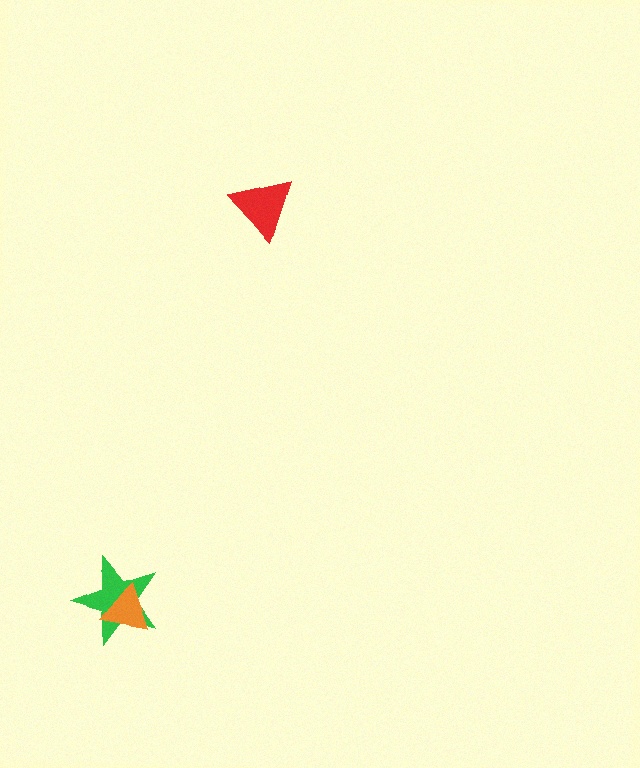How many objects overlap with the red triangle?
0 objects overlap with the red triangle.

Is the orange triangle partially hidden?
No, no other shape covers it.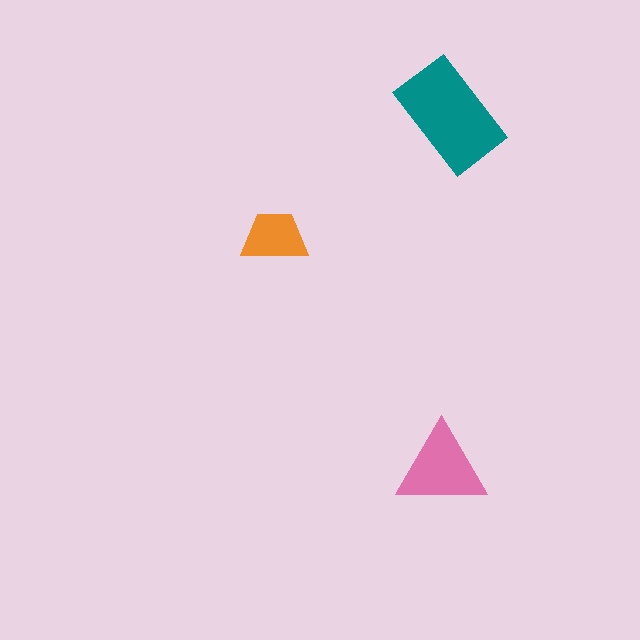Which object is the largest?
The teal rectangle.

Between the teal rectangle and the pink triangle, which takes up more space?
The teal rectangle.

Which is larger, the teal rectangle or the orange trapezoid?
The teal rectangle.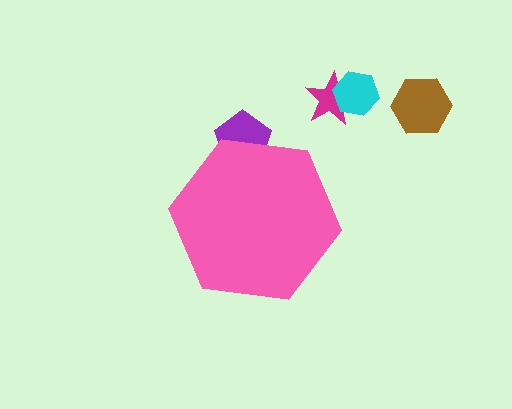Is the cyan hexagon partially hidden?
No, the cyan hexagon is fully visible.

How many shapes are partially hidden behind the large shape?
1 shape is partially hidden.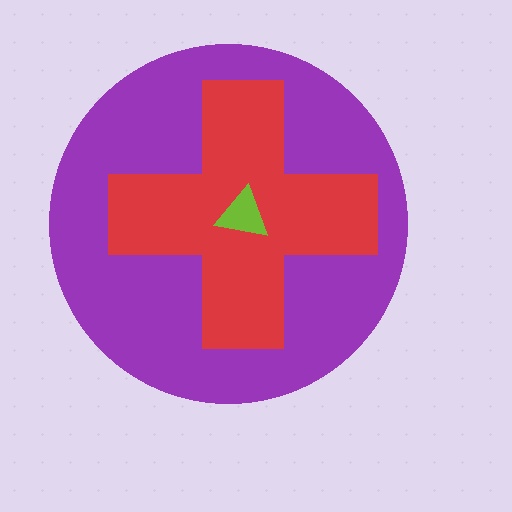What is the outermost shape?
The purple circle.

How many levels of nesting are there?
3.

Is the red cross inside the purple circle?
Yes.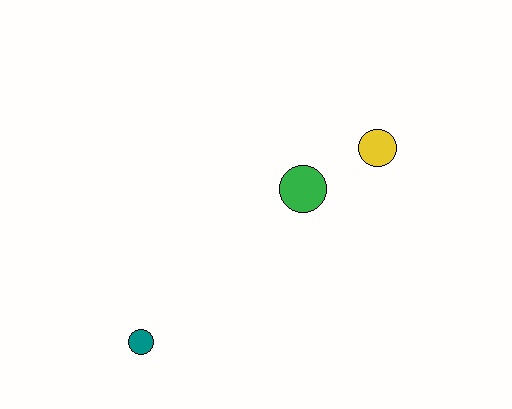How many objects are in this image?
There are 3 objects.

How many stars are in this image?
There are no stars.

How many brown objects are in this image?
There are no brown objects.